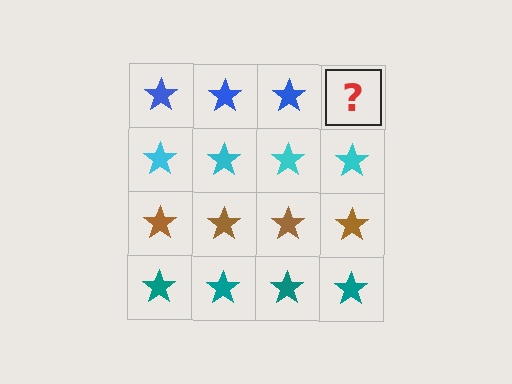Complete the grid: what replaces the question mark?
The question mark should be replaced with a blue star.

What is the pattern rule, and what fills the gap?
The rule is that each row has a consistent color. The gap should be filled with a blue star.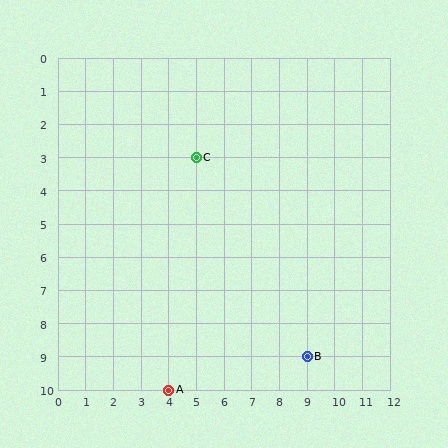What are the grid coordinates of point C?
Point C is at grid coordinates (5, 3).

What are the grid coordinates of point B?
Point B is at grid coordinates (9, 9).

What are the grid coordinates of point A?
Point A is at grid coordinates (4, 10).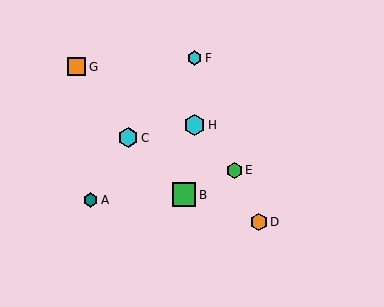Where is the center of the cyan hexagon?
The center of the cyan hexagon is at (128, 138).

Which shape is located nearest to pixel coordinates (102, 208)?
The teal hexagon (labeled A) at (91, 200) is nearest to that location.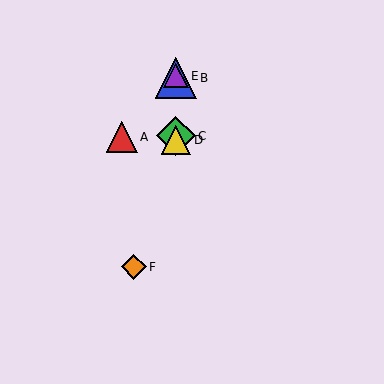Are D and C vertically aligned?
Yes, both are at x≈176.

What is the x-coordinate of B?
Object B is at x≈176.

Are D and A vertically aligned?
No, D is at x≈176 and A is at x≈122.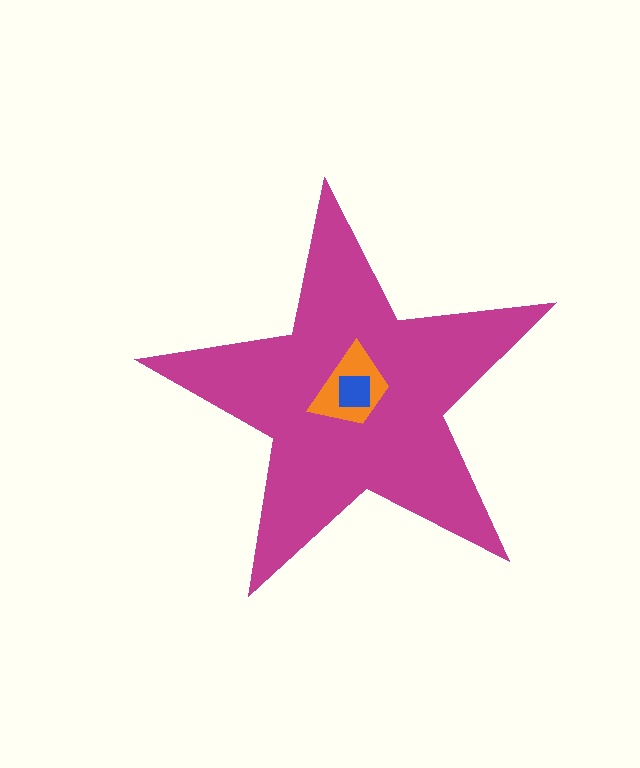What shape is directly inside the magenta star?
The orange trapezoid.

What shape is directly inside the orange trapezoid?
The blue square.